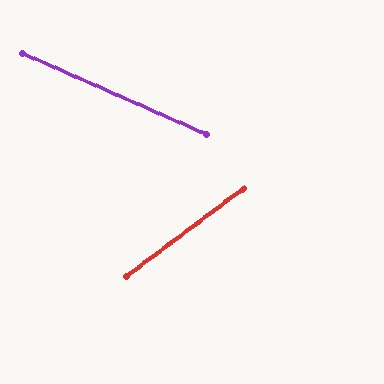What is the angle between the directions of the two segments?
Approximately 61 degrees.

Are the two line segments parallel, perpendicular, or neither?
Neither parallel nor perpendicular — they differ by about 61°.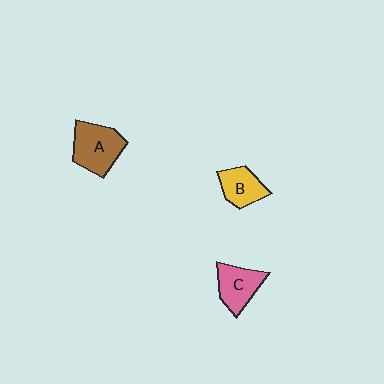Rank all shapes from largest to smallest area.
From largest to smallest: A (brown), C (pink), B (yellow).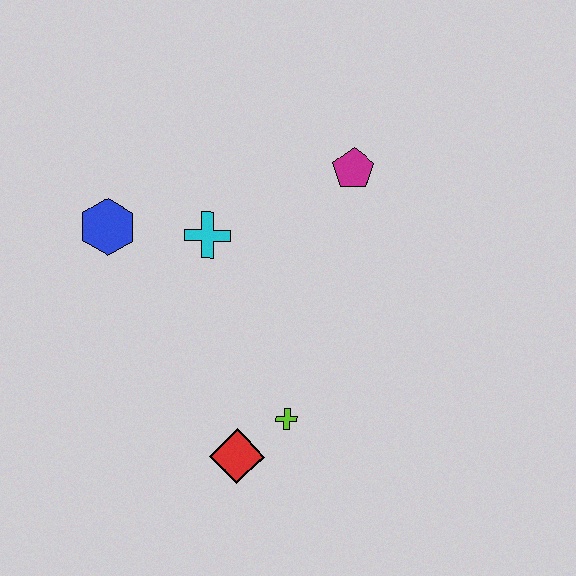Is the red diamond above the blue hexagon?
No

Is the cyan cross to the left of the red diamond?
Yes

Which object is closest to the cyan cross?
The blue hexagon is closest to the cyan cross.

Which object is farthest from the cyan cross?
The red diamond is farthest from the cyan cross.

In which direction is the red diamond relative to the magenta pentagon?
The red diamond is below the magenta pentagon.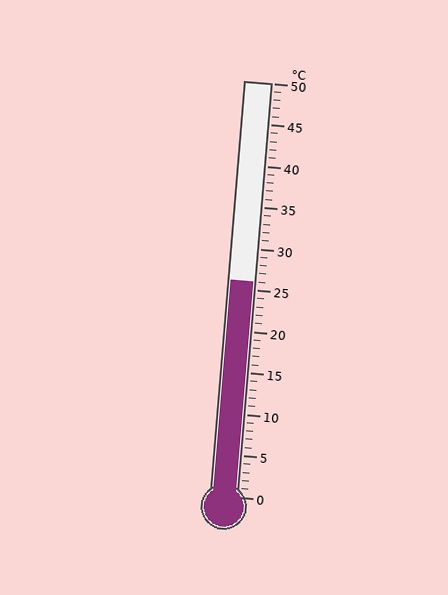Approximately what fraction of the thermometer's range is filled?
The thermometer is filled to approximately 50% of its range.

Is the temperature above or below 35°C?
The temperature is below 35°C.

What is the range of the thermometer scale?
The thermometer scale ranges from 0°C to 50°C.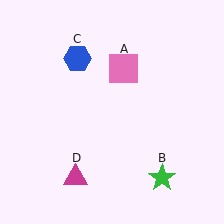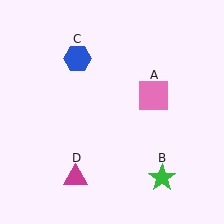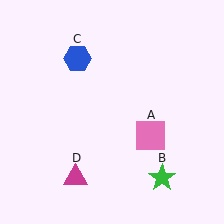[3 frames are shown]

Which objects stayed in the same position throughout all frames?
Green star (object B) and blue hexagon (object C) and magenta triangle (object D) remained stationary.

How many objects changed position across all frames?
1 object changed position: pink square (object A).